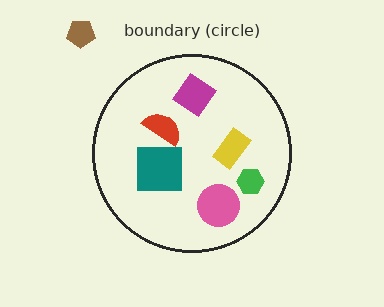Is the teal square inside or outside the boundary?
Inside.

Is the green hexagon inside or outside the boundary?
Inside.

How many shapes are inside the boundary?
6 inside, 1 outside.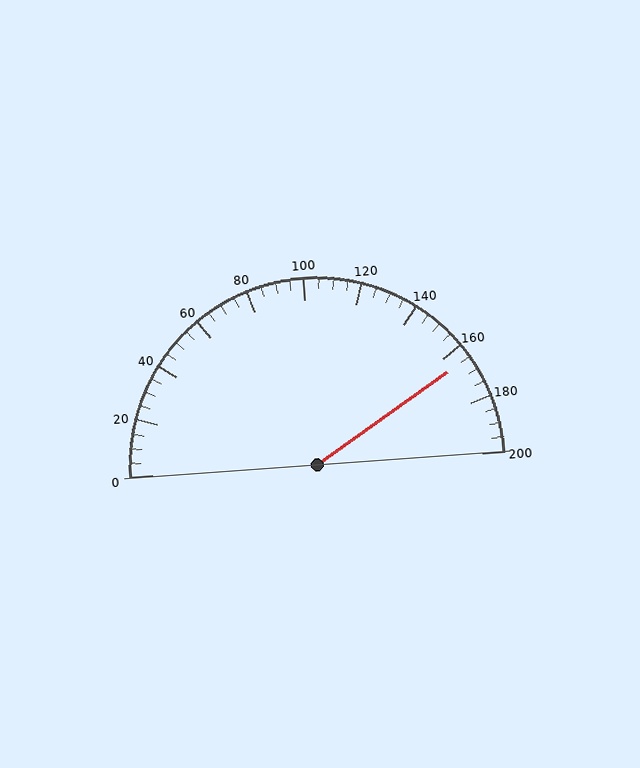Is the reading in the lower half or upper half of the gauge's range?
The reading is in the upper half of the range (0 to 200).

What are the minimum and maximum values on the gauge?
The gauge ranges from 0 to 200.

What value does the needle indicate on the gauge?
The needle indicates approximately 165.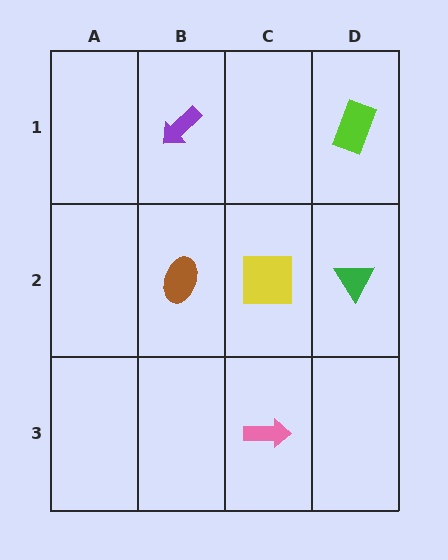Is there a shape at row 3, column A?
No, that cell is empty.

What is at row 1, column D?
A lime rectangle.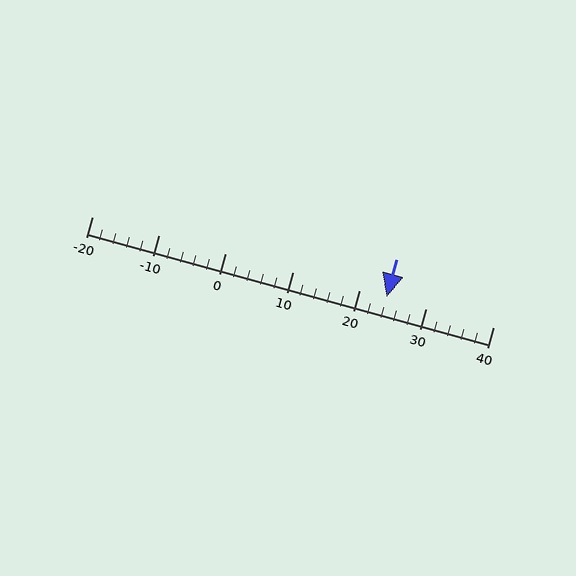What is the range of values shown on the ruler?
The ruler shows values from -20 to 40.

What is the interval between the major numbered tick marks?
The major tick marks are spaced 10 units apart.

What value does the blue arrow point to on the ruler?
The blue arrow points to approximately 24.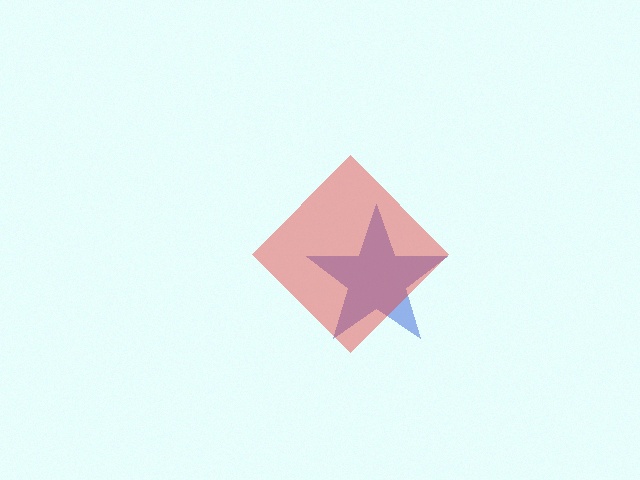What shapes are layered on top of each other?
The layered shapes are: a blue star, a red diamond.